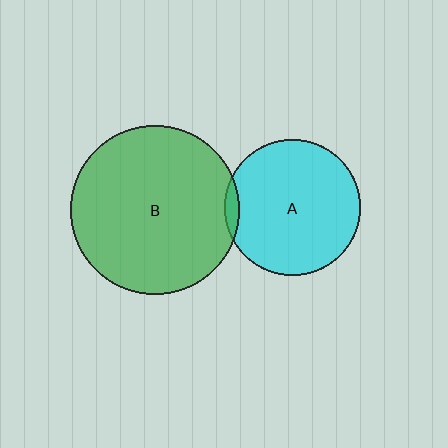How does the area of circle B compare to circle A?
Approximately 1.6 times.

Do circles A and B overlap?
Yes.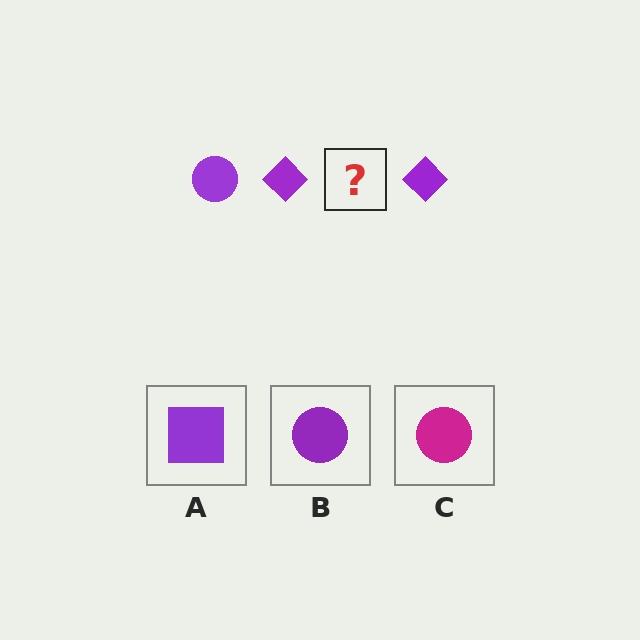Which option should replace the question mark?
Option B.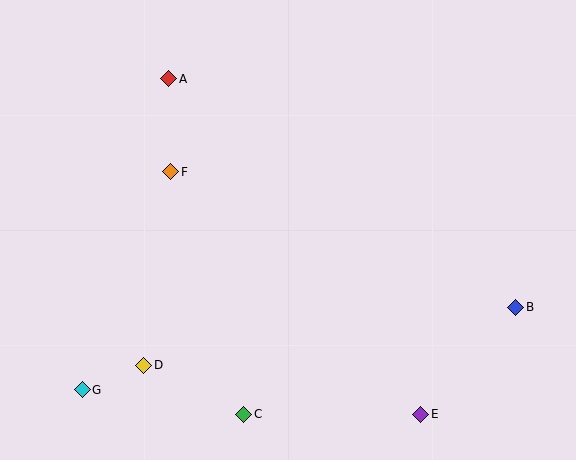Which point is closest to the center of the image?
Point F at (171, 172) is closest to the center.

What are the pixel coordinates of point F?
Point F is at (171, 172).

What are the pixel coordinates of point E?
Point E is at (421, 414).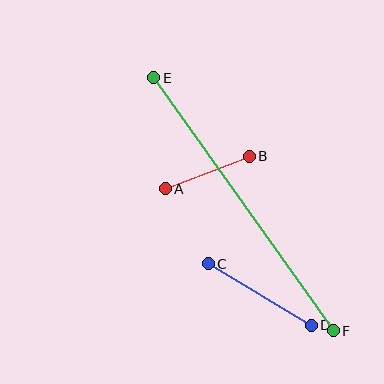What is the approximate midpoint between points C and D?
The midpoint is at approximately (260, 295) pixels.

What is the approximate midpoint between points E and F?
The midpoint is at approximately (243, 204) pixels.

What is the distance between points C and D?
The distance is approximately 120 pixels.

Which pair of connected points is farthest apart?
Points E and F are farthest apart.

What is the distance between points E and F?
The distance is approximately 310 pixels.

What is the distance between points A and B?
The distance is approximately 90 pixels.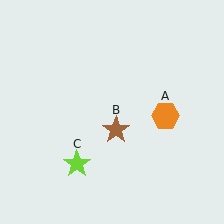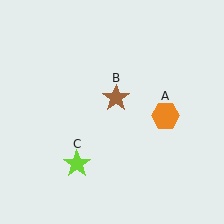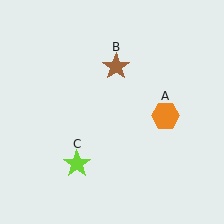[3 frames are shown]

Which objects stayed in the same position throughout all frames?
Orange hexagon (object A) and lime star (object C) remained stationary.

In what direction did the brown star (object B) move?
The brown star (object B) moved up.